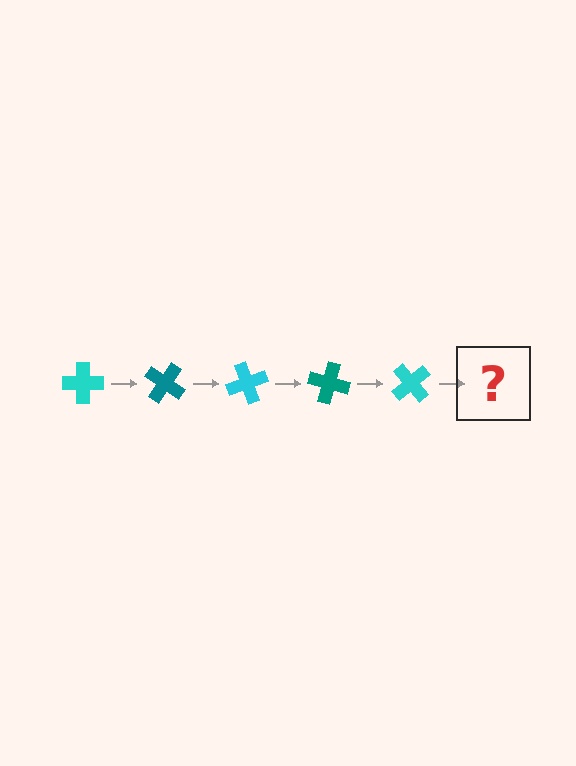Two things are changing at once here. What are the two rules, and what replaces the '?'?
The two rules are that it rotates 35 degrees each step and the color cycles through cyan and teal. The '?' should be a teal cross, rotated 175 degrees from the start.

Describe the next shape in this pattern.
It should be a teal cross, rotated 175 degrees from the start.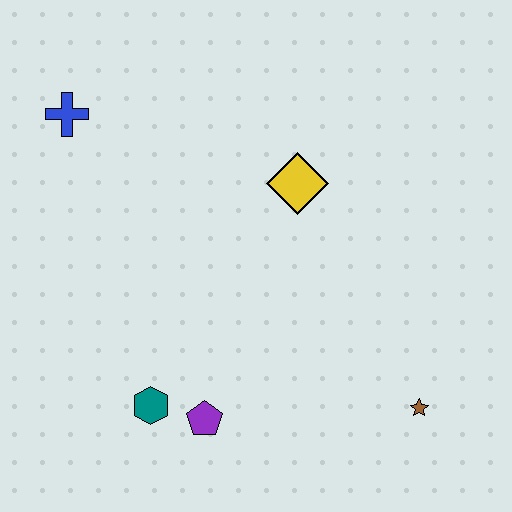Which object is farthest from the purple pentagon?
The blue cross is farthest from the purple pentagon.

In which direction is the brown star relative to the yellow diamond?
The brown star is below the yellow diamond.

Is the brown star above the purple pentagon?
Yes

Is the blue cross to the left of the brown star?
Yes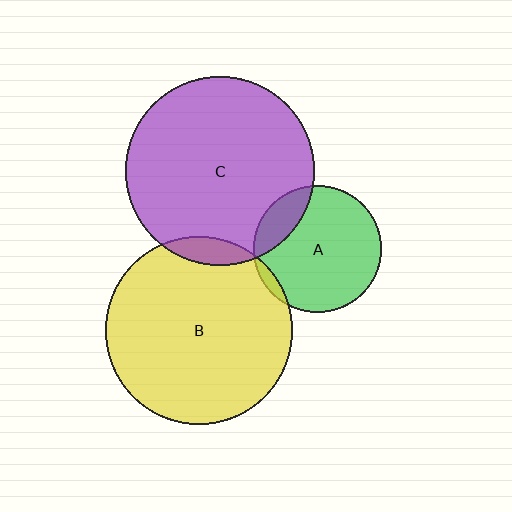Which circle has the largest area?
Circle C (purple).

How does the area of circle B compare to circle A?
Approximately 2.2 times.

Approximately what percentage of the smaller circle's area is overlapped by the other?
Approximately 5%.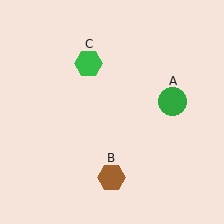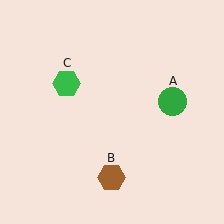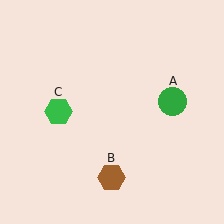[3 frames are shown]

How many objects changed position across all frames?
1 object changed position: green hexagon (object C).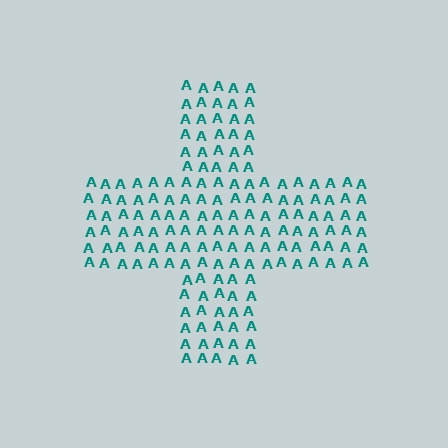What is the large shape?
The large shape is a cross.